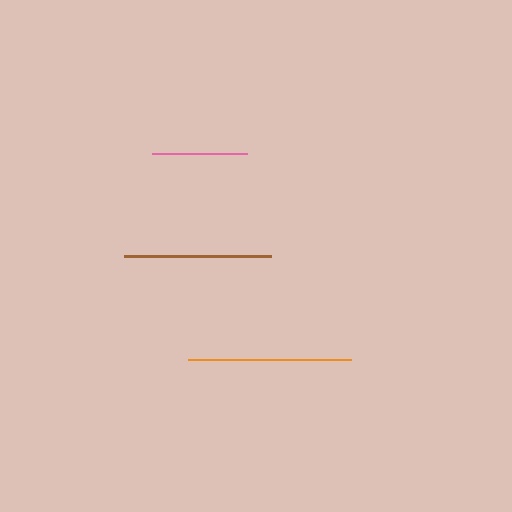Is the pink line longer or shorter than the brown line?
The brown line is longer than the pink line.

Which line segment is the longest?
The orange line is the longest at approximately 163 pixels.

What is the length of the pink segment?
The pink segment is approximately 94 pixels long.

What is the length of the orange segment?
The orange segment is approximately 163 pixels long.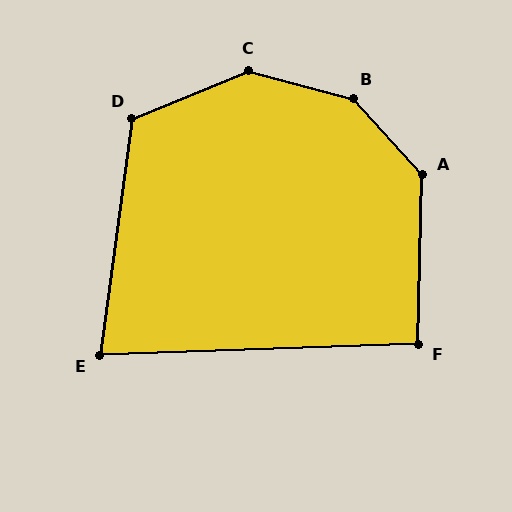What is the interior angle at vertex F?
Approximately 93 degrees (approximately right).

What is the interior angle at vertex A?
Approximately 137 degrees (obtuse).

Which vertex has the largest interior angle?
B, at approximately 147 degrees.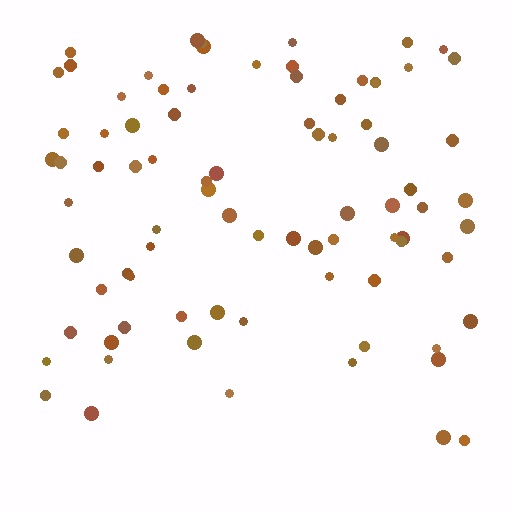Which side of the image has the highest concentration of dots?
The top.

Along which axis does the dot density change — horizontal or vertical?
Vertical.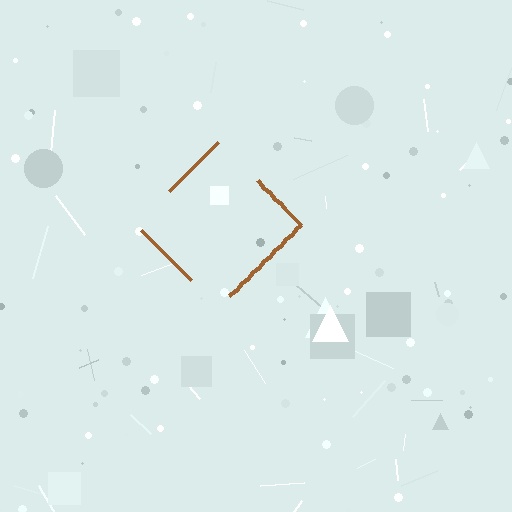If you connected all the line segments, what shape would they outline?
They would outline a diamond.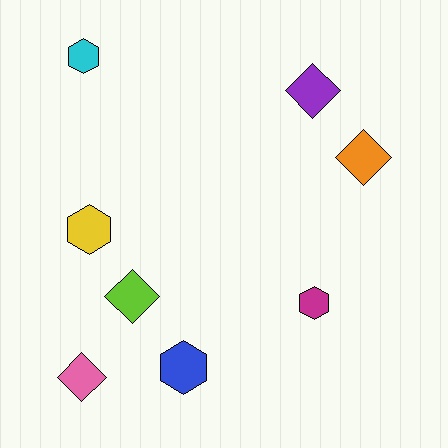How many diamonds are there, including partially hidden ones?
There are 4 diamonds.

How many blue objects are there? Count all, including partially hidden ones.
There is 1 blue object.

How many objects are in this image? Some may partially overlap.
There are 8 objects.